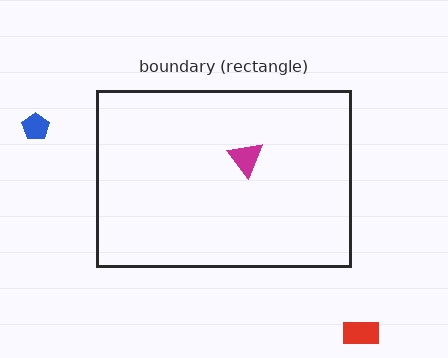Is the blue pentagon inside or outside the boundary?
Outside.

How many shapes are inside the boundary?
1 inside, 2 outside.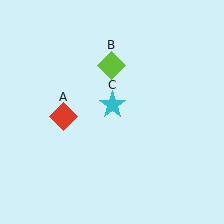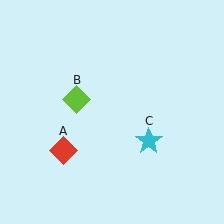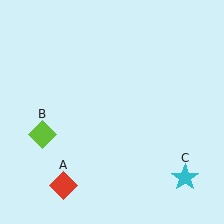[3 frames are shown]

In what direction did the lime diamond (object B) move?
The lime diamond (object B) moved down and to the left.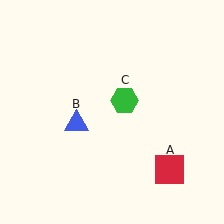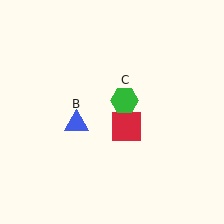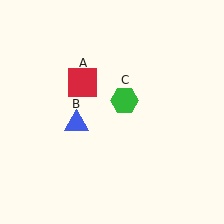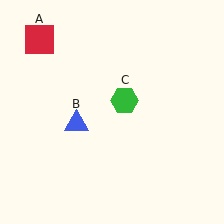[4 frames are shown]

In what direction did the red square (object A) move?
The red square (object A) moved up and to the left.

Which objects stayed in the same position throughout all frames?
Blue triangle (object B) and green hexagon (object C) remained stationary.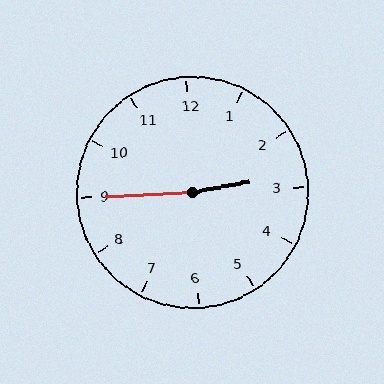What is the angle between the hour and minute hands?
Approximately 172 degrees.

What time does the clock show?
2:45.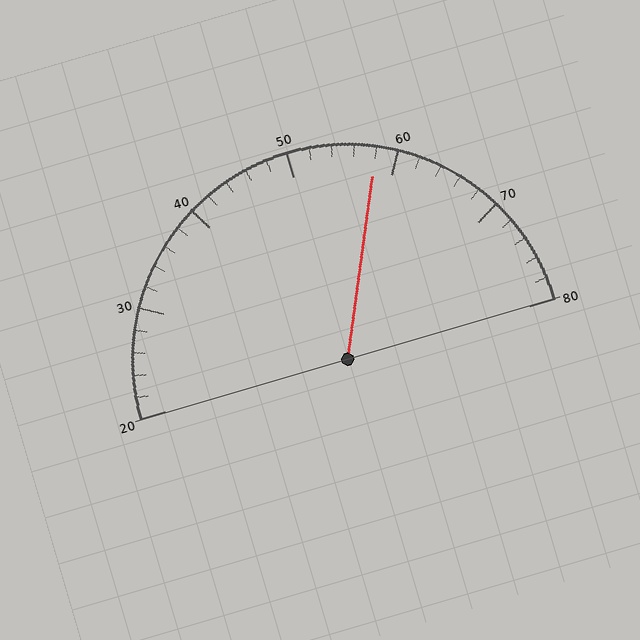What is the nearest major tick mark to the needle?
The nearest major tick mark is 60.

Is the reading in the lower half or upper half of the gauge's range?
The reading is in the upper half of the range (20 to 80).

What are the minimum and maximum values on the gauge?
The gauge ranges from 20 to 80.